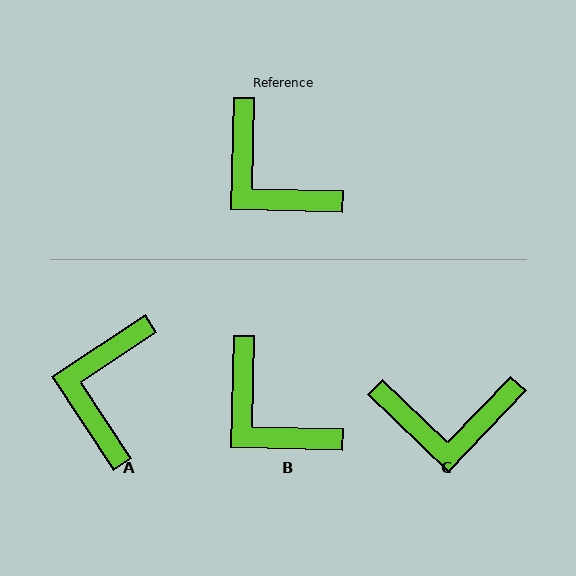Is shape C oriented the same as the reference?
No, it is off by about 48 degrees.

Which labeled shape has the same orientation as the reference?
B.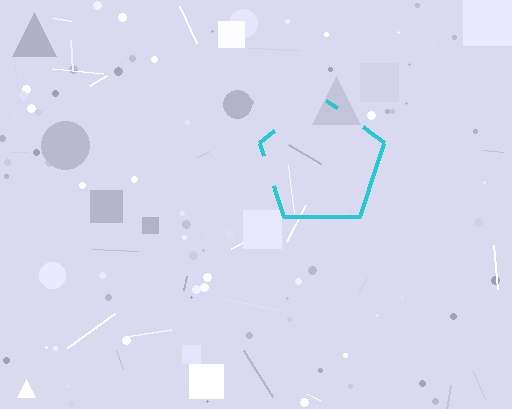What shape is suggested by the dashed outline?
The dashed outline suggests a pentagon.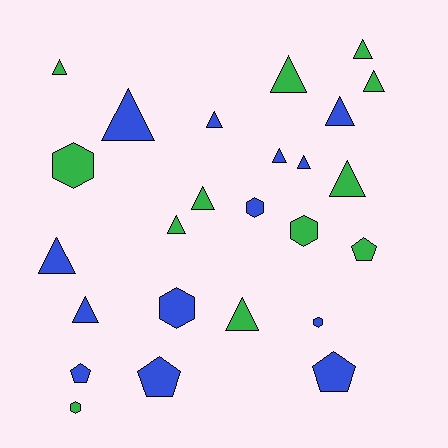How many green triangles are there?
There are 8 green triangles.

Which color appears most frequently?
Blue, with 13 objects.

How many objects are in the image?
There are 25 objects.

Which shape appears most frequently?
Triangle, with 15 objects.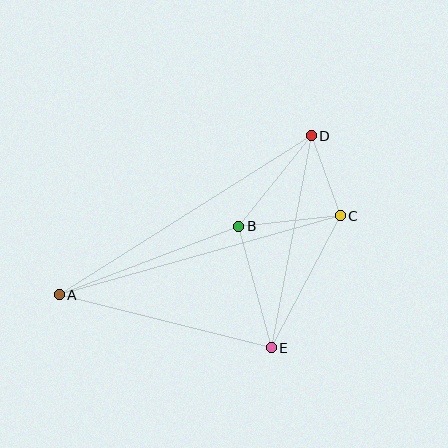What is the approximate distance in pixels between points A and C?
The distance between A and C is approximately 292 pixels.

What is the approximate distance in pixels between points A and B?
The distance between A and B is approximately 192 pixels.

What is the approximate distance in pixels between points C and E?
The distance between C and E is approximately 149 pixels.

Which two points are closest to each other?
Points C and D are closest to each other.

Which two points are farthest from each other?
Points A and D are farthest from each other.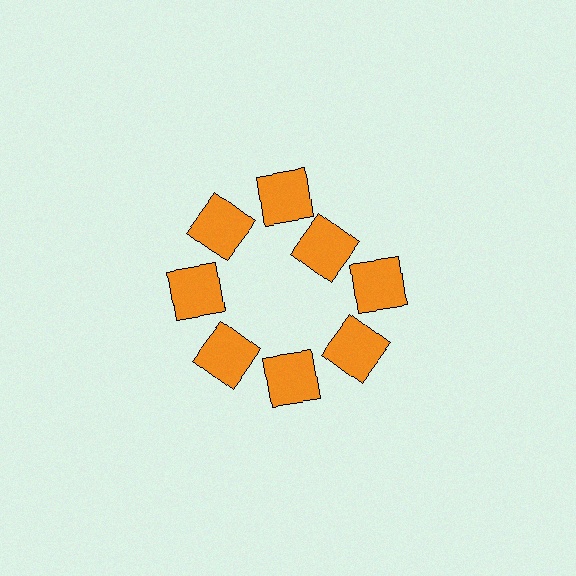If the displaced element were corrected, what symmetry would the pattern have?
It would have 8-fold rotational symmetry — the pattern would map onto itself every 45 degrees.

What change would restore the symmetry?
The symmetry would be restored by moving it outward, back onto the ring so that all 8 squares sit at equal angles and equal distance from the center.